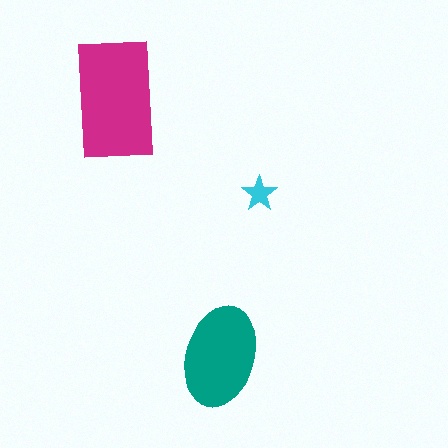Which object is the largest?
The magenta rectangle.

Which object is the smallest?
The cyan star.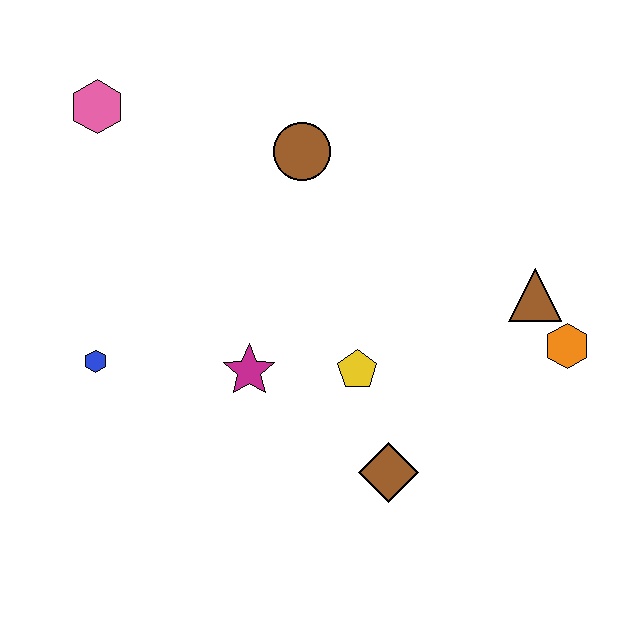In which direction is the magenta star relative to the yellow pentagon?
The magenta star is to the left of the yellow pentagon.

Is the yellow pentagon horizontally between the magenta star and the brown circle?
No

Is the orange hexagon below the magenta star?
No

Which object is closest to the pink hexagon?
The brown circle is closest to the pink hexagon.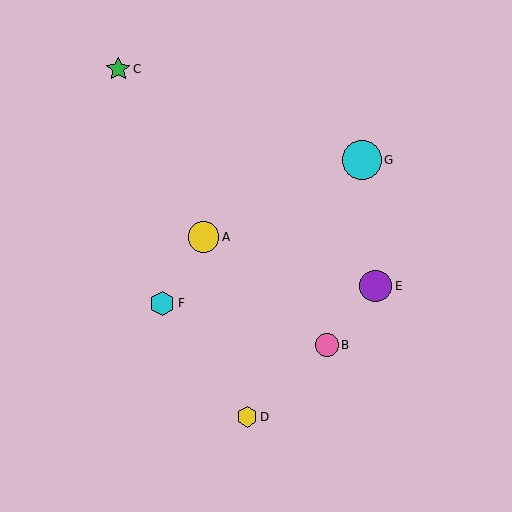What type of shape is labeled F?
Shape F is a cyan hexagon.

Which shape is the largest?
The cyan circle (labeled G) is the largest.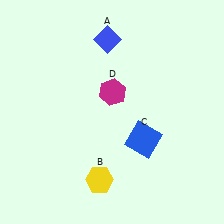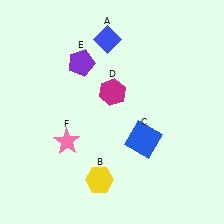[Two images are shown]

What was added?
A purple pentagon (E), a pink star (F) were added in Image 2.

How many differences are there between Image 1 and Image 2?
There are 2 differences between the two images.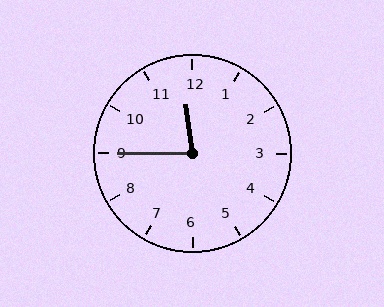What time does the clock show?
11:45.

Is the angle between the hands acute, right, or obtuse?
It is acute.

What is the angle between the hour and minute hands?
Approximately 82 degrees.